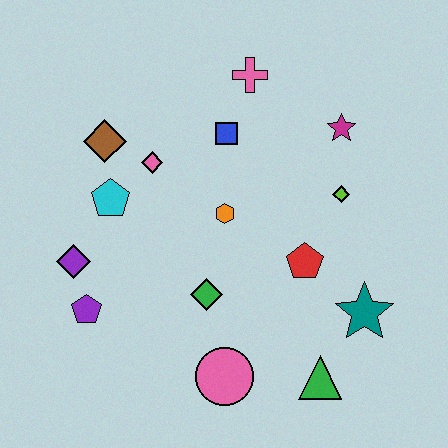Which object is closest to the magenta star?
The lime diamond is closest to the magenta star.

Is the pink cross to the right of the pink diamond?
Yes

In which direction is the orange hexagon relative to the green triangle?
The orange hexagon is above the green triangle.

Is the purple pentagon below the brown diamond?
Yes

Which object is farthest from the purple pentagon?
The magenta star is farthest from the purple pentagon.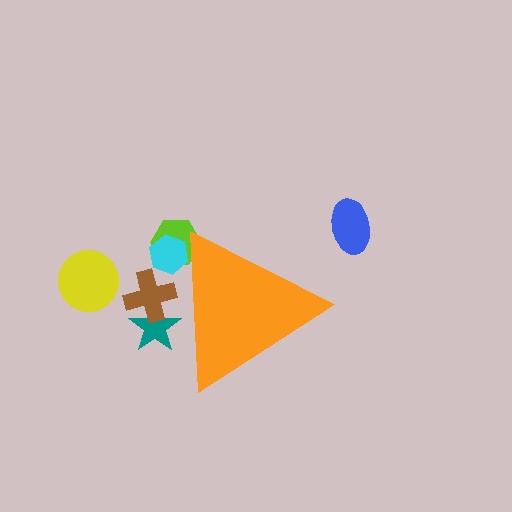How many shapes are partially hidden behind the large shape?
4 shapes are partially hidden.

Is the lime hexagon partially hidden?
Yes, the lime hexagon is partially hidden behind the orange triangle.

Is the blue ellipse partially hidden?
No, the blue ellipse is fully visible.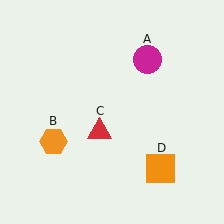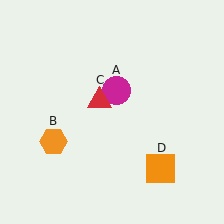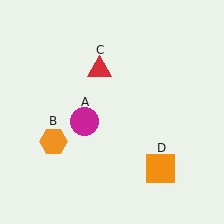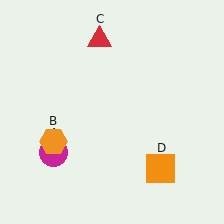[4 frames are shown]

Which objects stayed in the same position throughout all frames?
Orange hexagon (object B) and orange square (object D) remained stationary.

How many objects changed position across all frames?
2 objects changed position: magenta circle (object A), red triangle (object C).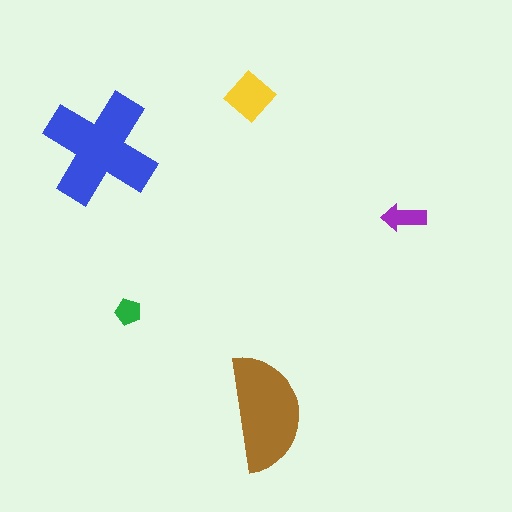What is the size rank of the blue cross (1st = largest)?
1st.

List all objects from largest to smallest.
The blue cross, the brown semicircle, the yellow diamond, the purple arrow, the green pentagon.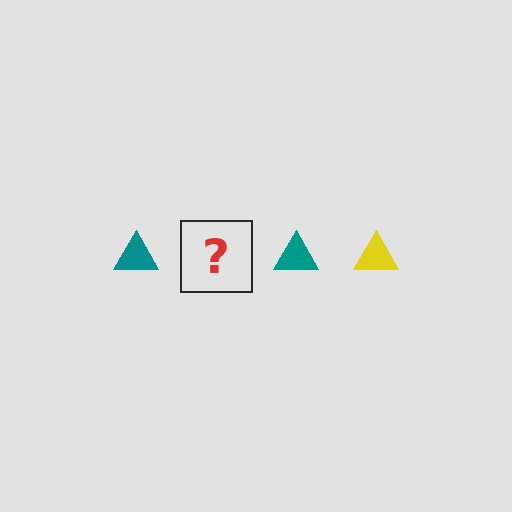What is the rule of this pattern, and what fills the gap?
The rule is that the pattern cycles through teal, yellow triangles. The gap should be filled with a yellow triangle.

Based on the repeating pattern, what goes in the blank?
The blank should be a yellow triangle.